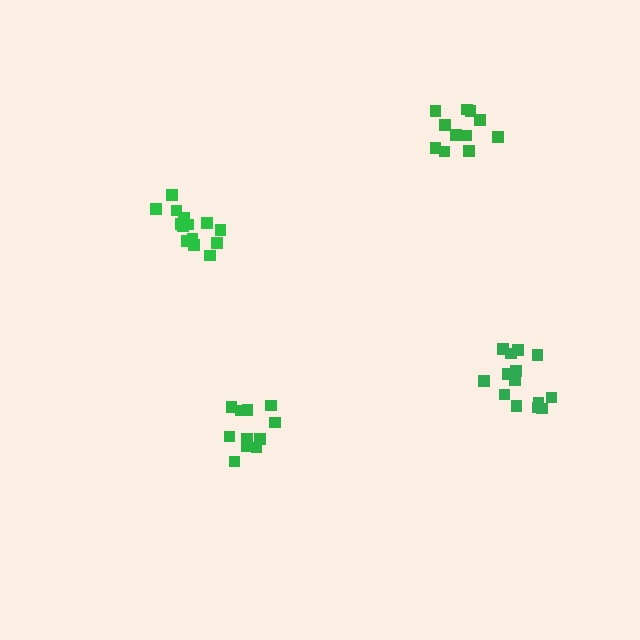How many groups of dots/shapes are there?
There are 4 groups.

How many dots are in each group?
Group 1: 15 dots, Group 2: 14 dots, Group 3: 11 dots, Group 4: 12 dots (52 total).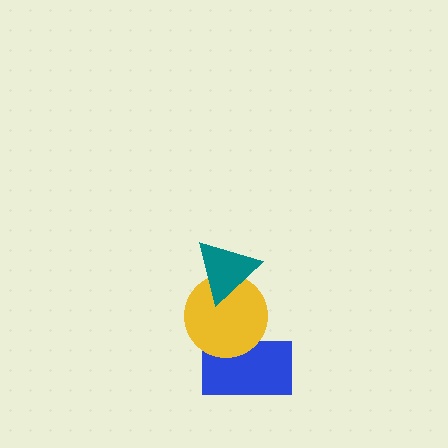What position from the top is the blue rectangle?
The blue rectangle is 3rd from the top.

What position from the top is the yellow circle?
The yellow circle is 2nd from the top.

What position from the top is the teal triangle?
The teal triangle is 1st from the top.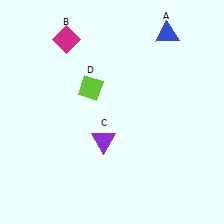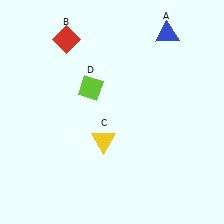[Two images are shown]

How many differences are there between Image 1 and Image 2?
There are 2 differences between the two images.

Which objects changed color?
B changed from magenta to red. C changed from purple to yellow.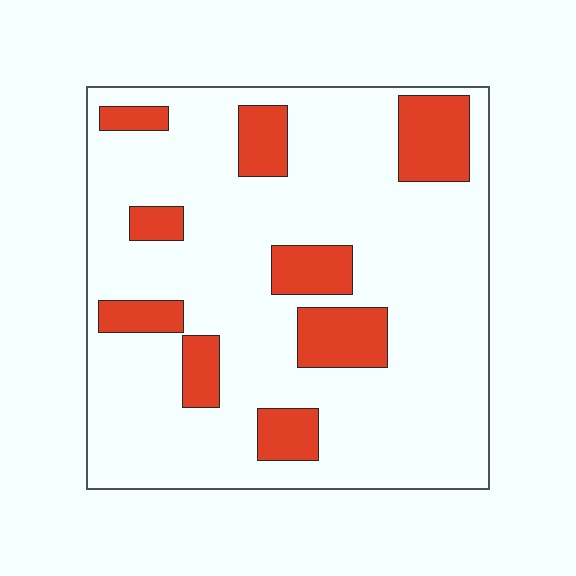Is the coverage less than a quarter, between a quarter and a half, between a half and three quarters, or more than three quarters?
Less than a quarter.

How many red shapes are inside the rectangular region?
9.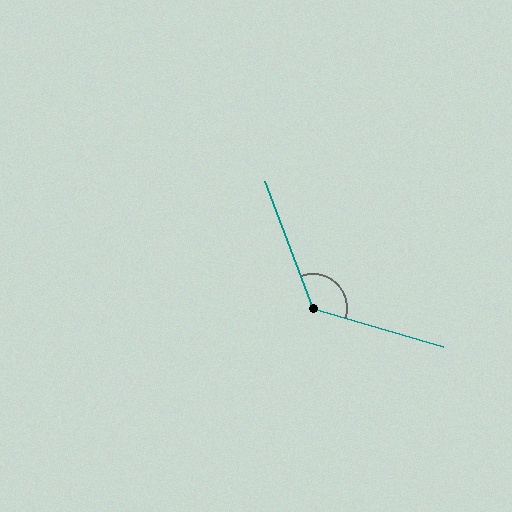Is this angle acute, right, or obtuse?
It is obtuse.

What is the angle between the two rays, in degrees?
Approximately 127 degrees.